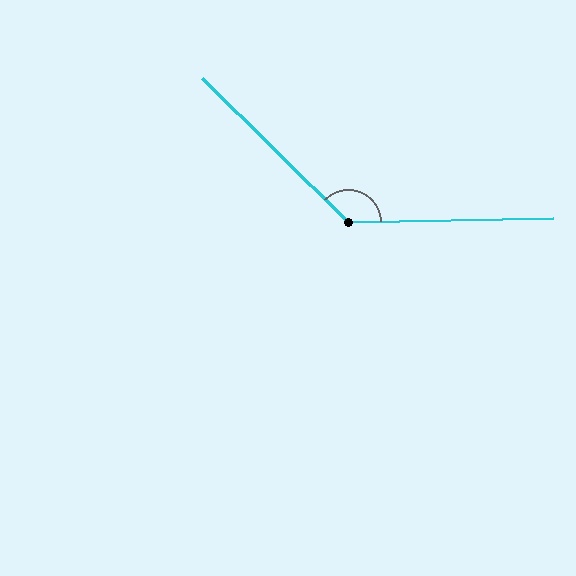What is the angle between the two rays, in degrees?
Approximately 134 degrees.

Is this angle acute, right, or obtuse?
It is obtuse.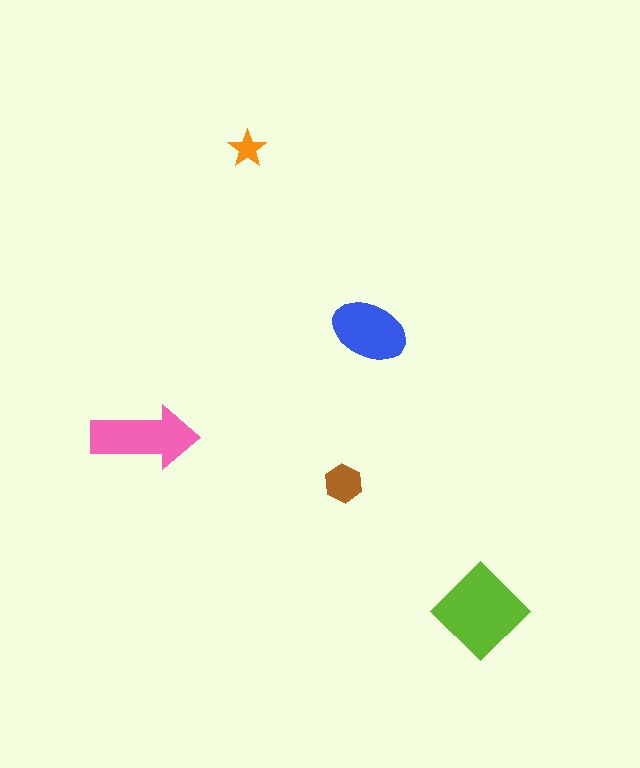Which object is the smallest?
The orange star.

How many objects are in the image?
There are 5 objects in the image.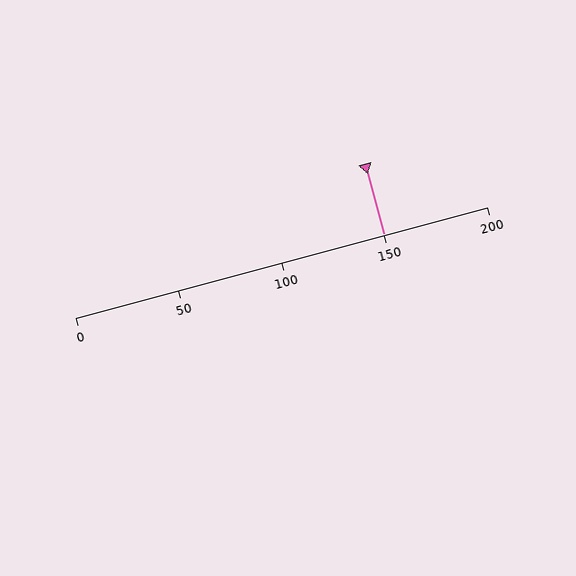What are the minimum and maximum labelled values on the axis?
The axis runs from 0 to 200.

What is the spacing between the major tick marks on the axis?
The major ticks are spaced 50 apart.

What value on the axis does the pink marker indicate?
The marker indicates approximately 150.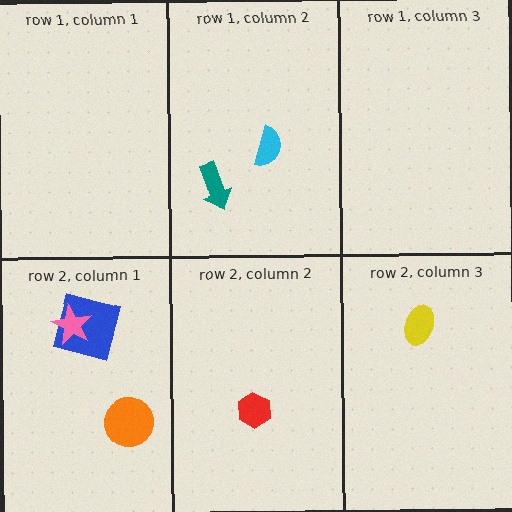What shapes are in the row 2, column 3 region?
The yellow ellipse.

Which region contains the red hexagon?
The row 2, column 2 region.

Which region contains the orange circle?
The row 2, column 1 region.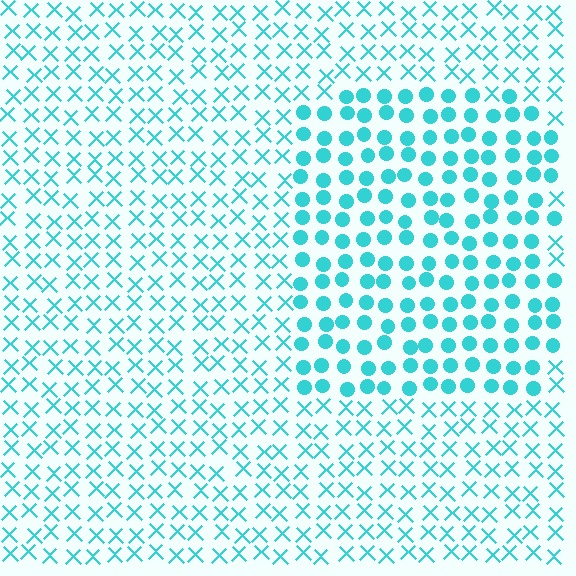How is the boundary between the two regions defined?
The boundary is defined by a change in element shape: circles inside vs. X marks outside. All elements share the same color and spacing.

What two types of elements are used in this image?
The image uses circles inside the rectangle region and X marks outside it.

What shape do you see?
I see a rectangle.